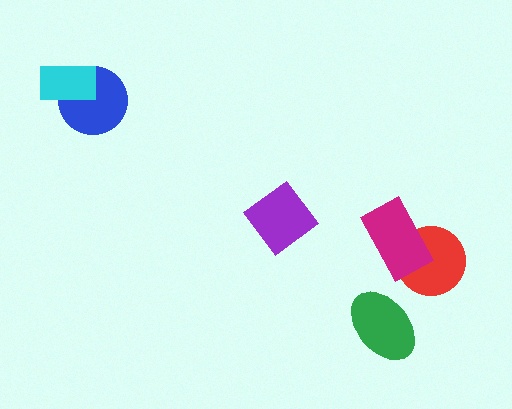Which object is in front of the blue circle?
The cyan rectangle is in front of the blue circle.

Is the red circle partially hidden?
Yes, it is partially covered by another shape.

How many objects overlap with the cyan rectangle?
1 object overlaps with the cyan rectangle.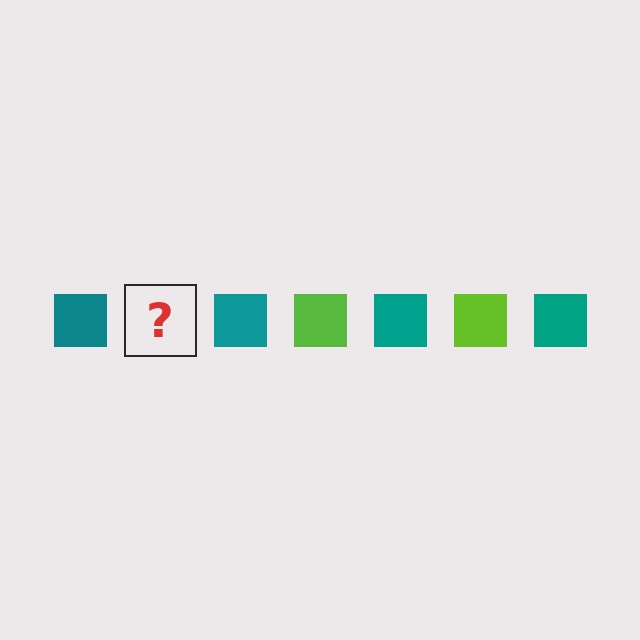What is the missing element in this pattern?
The missing element is a lime square.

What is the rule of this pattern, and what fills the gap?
The rule is that the pattern cycles through teal, lime squares. The gap should be filled with a lime square.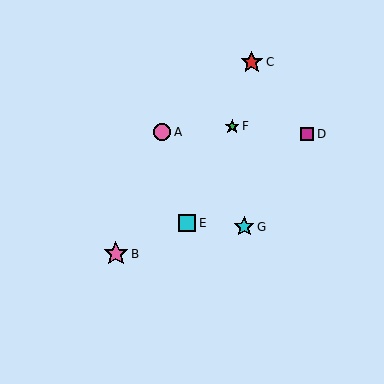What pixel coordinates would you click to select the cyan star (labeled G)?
Click at (244, 227) to select the cyan star G.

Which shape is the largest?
The pink star (labeled B) is the largest.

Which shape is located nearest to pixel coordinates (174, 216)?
The cyan square (labeled E) at (187, 223) is nearest to that location.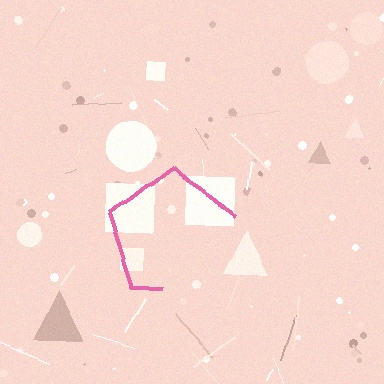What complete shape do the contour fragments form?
The contour fragments form a pentagon.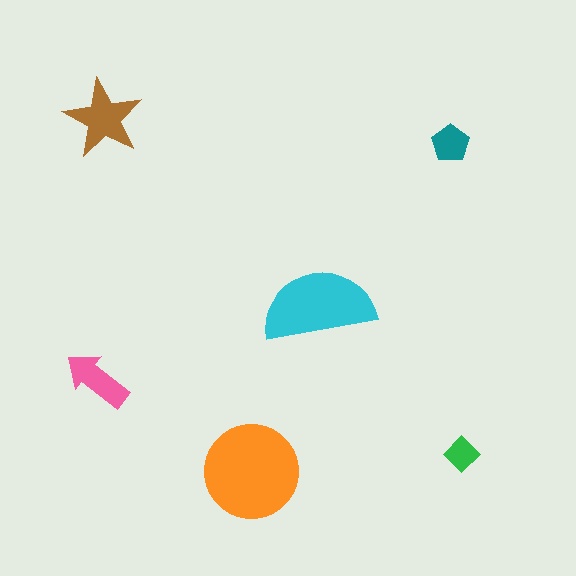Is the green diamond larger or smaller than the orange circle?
Smaller.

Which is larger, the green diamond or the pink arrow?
The pink arrow.